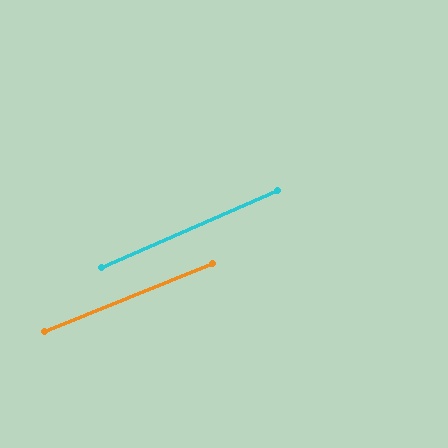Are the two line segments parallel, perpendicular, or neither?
Parallel — their directions differ by only 1.7°.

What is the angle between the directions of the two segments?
Approximately 2 degrees.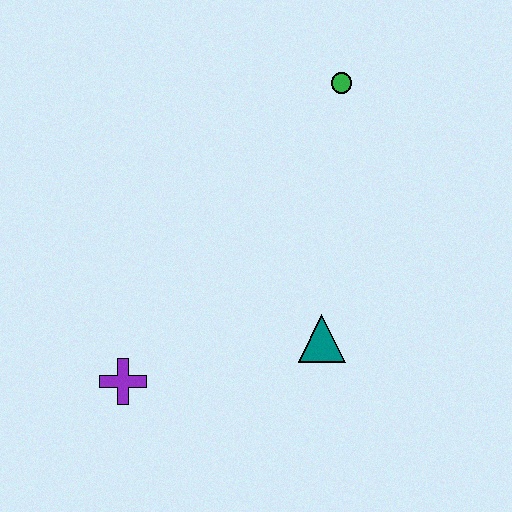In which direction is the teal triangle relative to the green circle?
The teal triangle is below the green circle.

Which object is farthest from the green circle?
The purple cross is farthest from the green circle.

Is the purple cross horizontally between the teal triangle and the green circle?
No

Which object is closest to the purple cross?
The teal triangle is closest to the purple cross.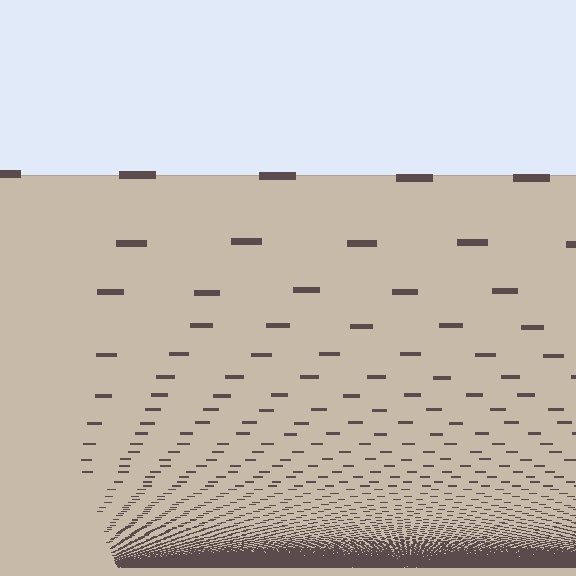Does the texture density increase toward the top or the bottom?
Density increases toward the bottom.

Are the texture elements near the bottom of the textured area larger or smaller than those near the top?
Smaller. The gradient is inverted — elements near the bottom are smaller and denser.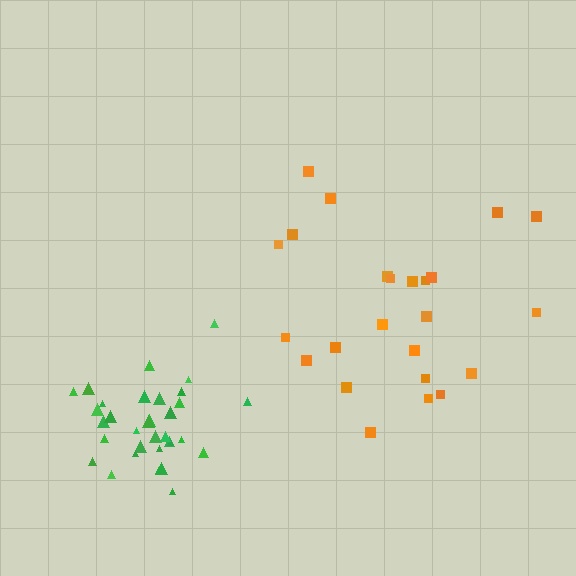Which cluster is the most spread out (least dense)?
Orange.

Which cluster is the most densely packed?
Green.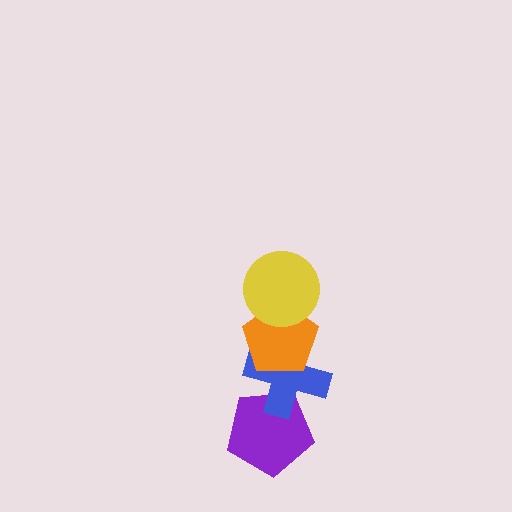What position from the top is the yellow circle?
The yellow circle is 1st from the top.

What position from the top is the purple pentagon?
The purple pentagon is 4th from the top.